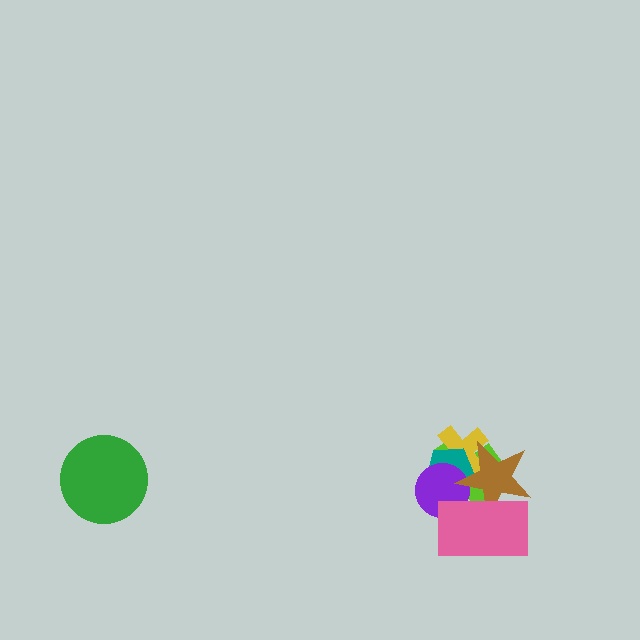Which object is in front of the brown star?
The pink rectangle is in front of the brown star.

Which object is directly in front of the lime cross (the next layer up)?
The yellow cross is directly in front of the lime cross.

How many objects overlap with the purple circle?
5 objects overlap with the purple circle.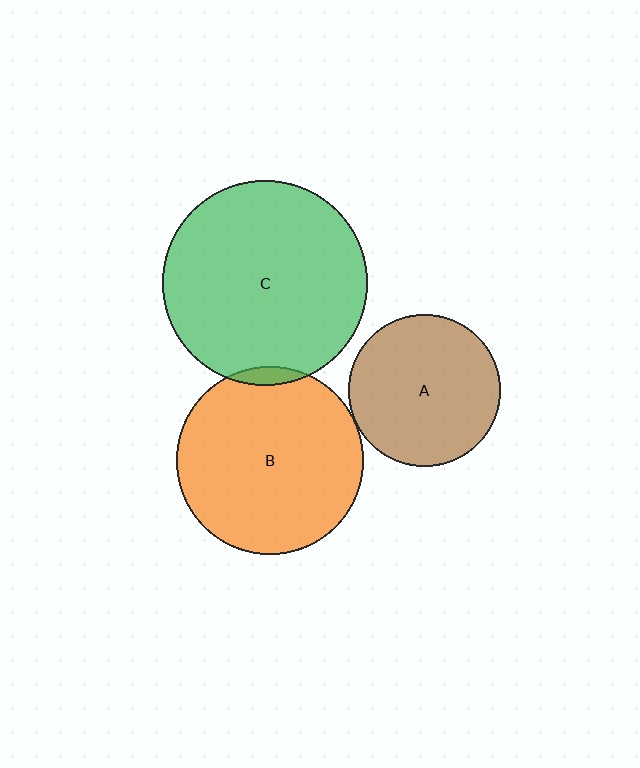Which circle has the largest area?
Circle C (green).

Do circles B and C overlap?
Yes.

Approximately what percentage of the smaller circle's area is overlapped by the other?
Approximately 5%.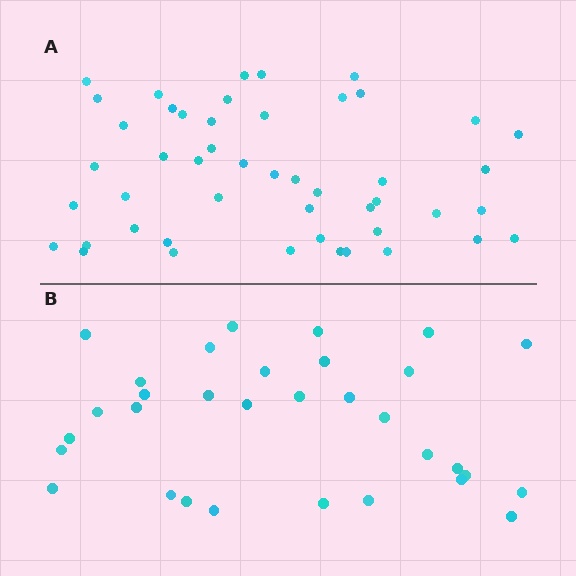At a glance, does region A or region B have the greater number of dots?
Region A (the top region) has more dots.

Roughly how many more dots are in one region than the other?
Region A has approximately 15 more dots than region B.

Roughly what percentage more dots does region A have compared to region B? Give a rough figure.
About 50% more.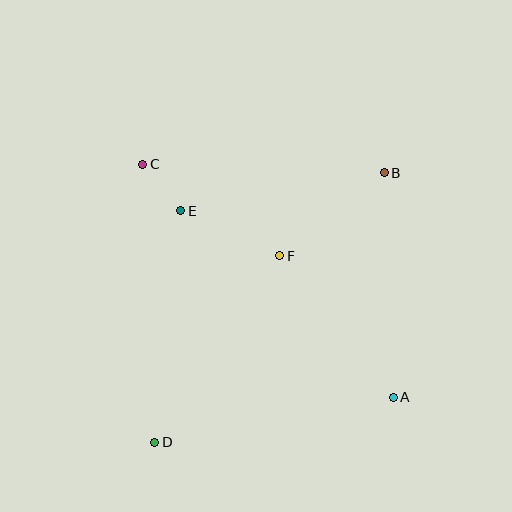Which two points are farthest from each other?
Points B and D are farthest from each other.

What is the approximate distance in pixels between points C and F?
The distance between C and F is approximately 165 pixels.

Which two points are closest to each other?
Points C and E are closest to each other.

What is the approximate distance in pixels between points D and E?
The distance between D and E is approximately 233 pixels.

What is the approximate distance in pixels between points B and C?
The distance between B and C is approximately 242 pixels.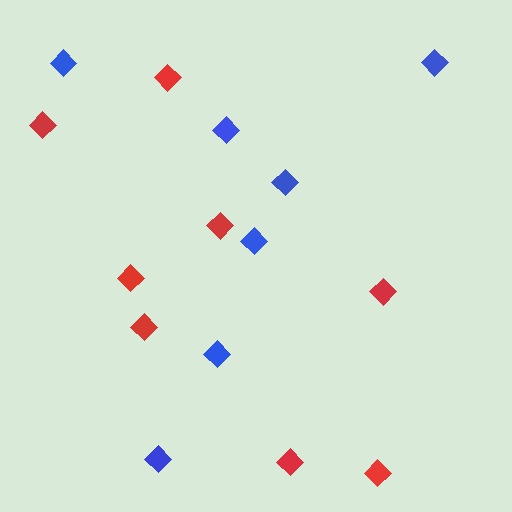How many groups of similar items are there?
There are 2 groups: one group of blue diamonds (7) and one group of red diamonds (8).